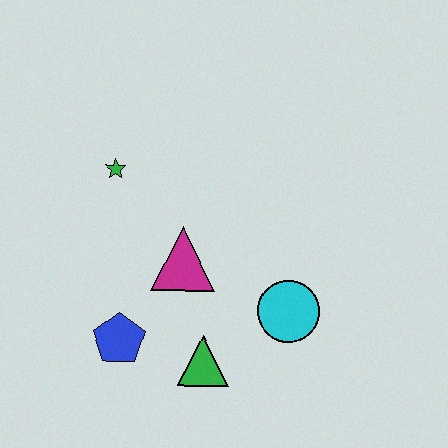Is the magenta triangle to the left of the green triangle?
Yes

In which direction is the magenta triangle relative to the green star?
The magenta triangle is below the green star.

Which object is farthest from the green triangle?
The green star is farthest from the green triangle.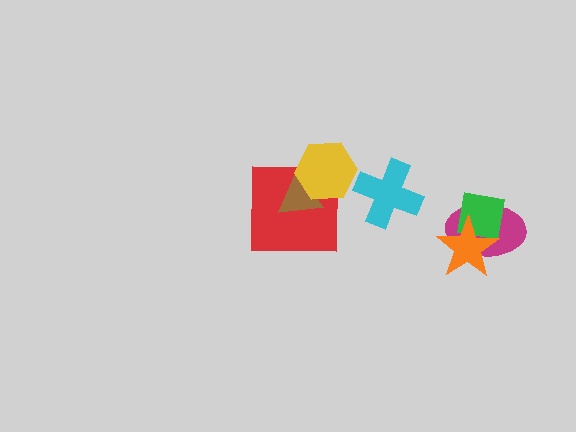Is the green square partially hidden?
Yes, it is partially covered by another shape.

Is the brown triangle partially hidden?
Yes, it is partially covered by another shape.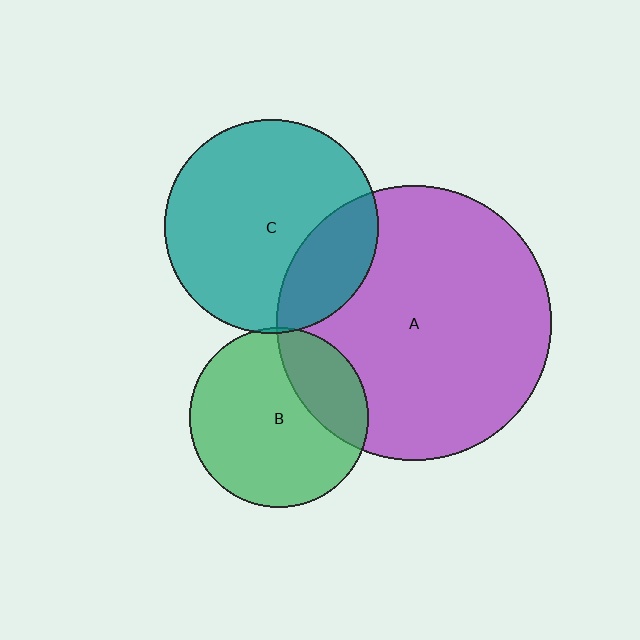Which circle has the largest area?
Circle A (purple).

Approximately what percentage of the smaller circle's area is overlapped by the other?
Approximately 25%.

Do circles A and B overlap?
Yes.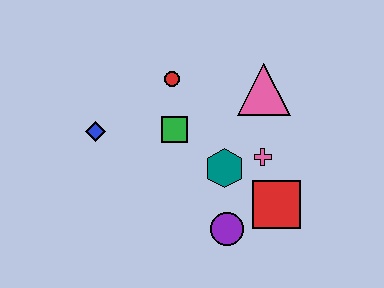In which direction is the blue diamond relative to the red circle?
The blue diamond is to the left of the red circle.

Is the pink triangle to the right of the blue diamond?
Yes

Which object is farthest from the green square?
The red square is farthest from the green square.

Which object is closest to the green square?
The red circle is closest to the green square.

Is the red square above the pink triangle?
No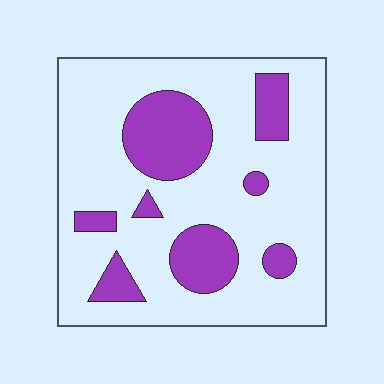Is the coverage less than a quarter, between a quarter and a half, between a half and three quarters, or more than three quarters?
Less than a quarter.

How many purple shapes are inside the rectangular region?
8.